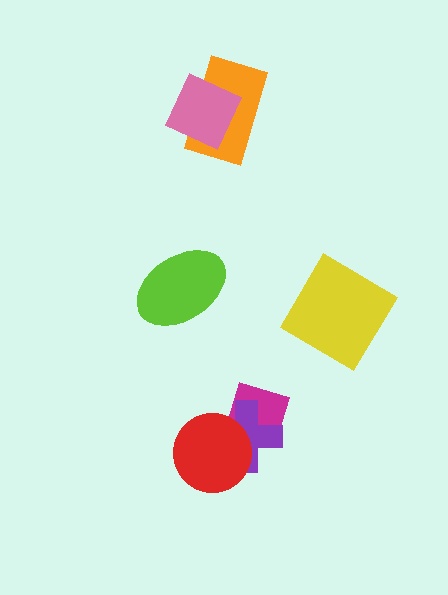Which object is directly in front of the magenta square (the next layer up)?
The purple cross is directly in front of the magenta square.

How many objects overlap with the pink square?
1 object overlaps with the pink square.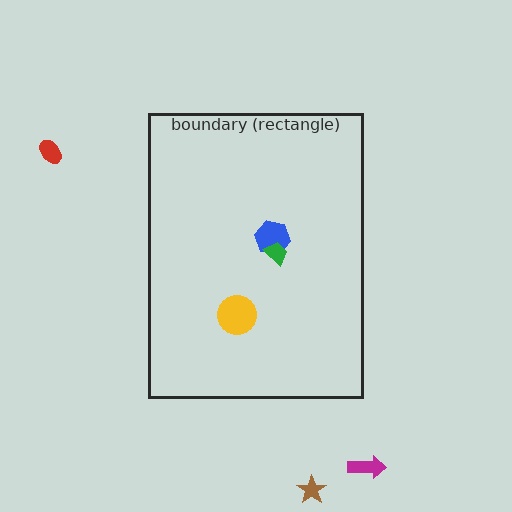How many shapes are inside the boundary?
3 inside, 3 outside.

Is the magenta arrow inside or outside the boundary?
Outside.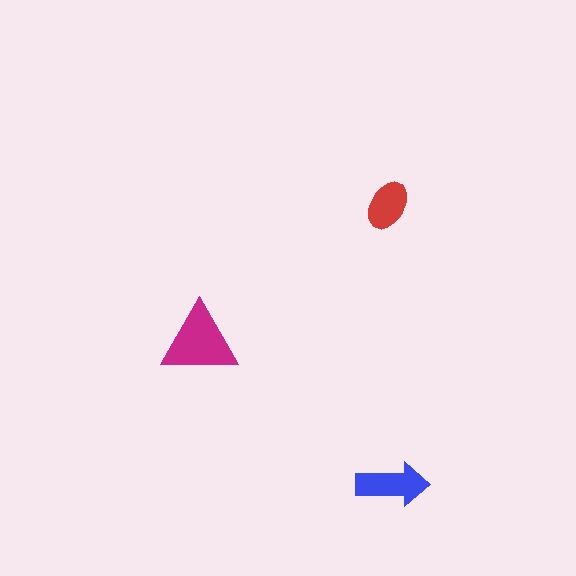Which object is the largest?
The magenta triangle.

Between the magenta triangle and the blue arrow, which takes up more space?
The magenta triangle.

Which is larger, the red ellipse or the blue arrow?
The blue arrow.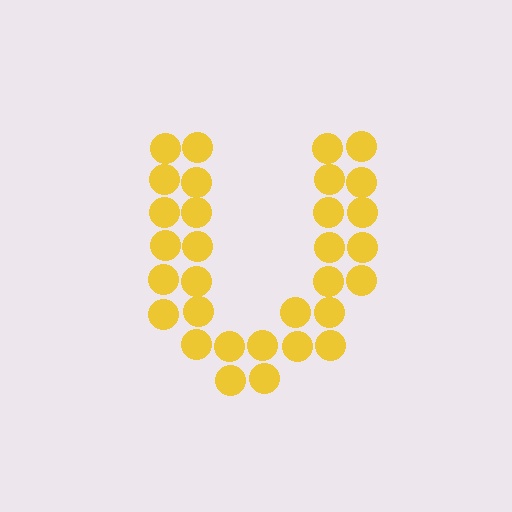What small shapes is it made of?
It is made of small circles.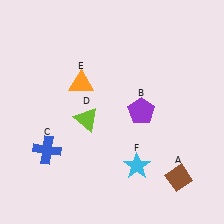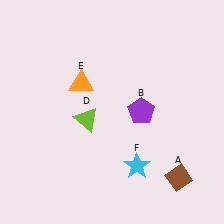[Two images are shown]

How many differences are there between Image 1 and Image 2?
There is 1 difference between the two images.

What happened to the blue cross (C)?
The blue cross (C) was removed in Image 2. It was in the bottom-left area of Image 1.